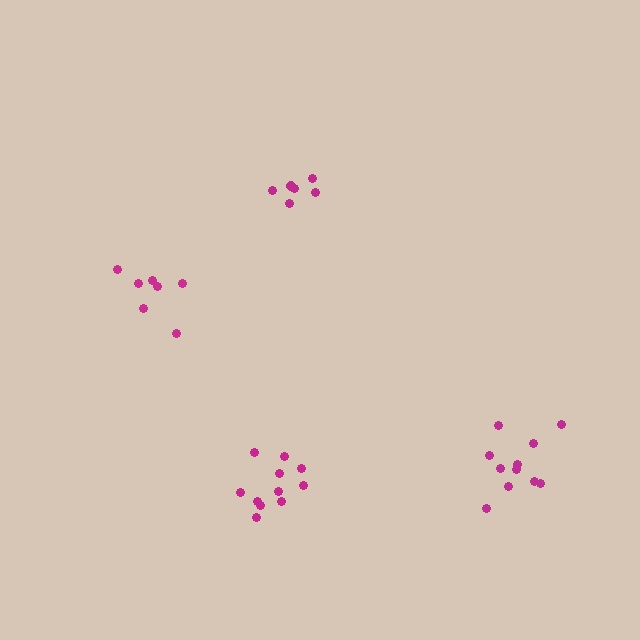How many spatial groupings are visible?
There are 4 spatial groupings.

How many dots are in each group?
Group 1: 11 dots, Group 2: 11 dots, Group 3: 7 dots, Group 4: 6 dots (35 total).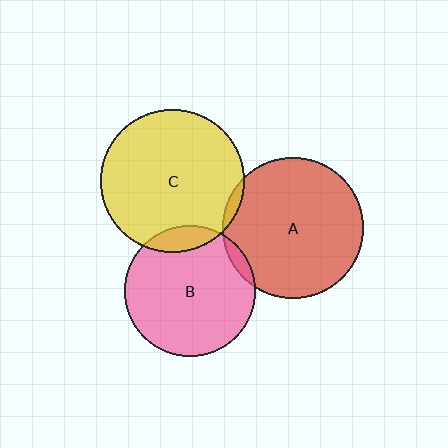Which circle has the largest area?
Circle C (yellow).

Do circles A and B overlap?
Yes.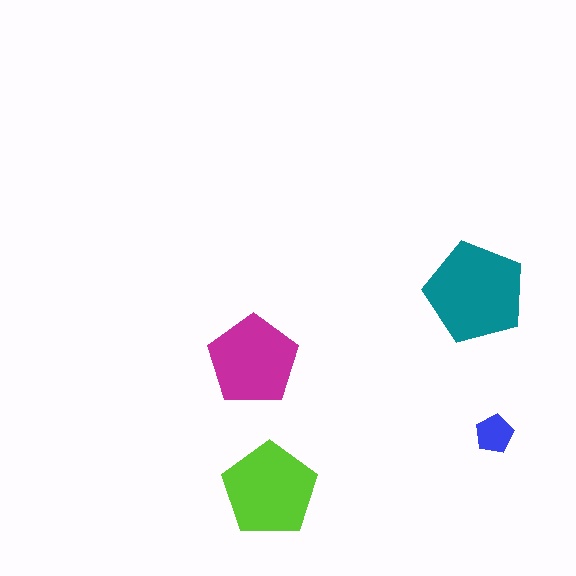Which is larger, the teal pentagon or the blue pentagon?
The teal one.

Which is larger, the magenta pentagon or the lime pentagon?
The lime one.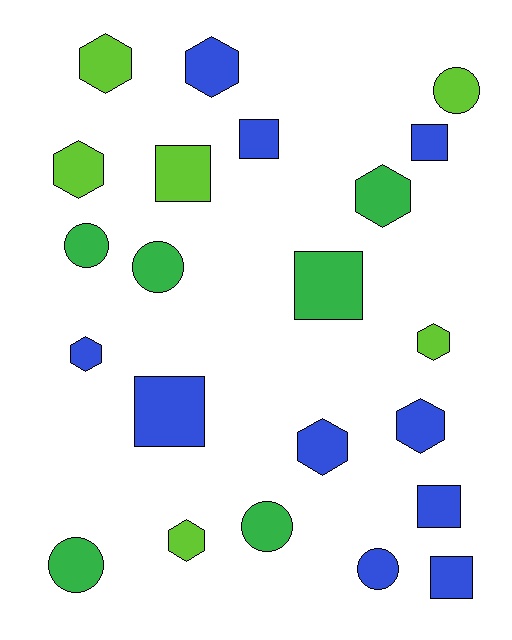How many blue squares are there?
There are 5 blue squares.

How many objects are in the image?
There are 22 objects.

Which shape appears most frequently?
Hexagon, with 9 objects.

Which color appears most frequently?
Blue, with 10 objects.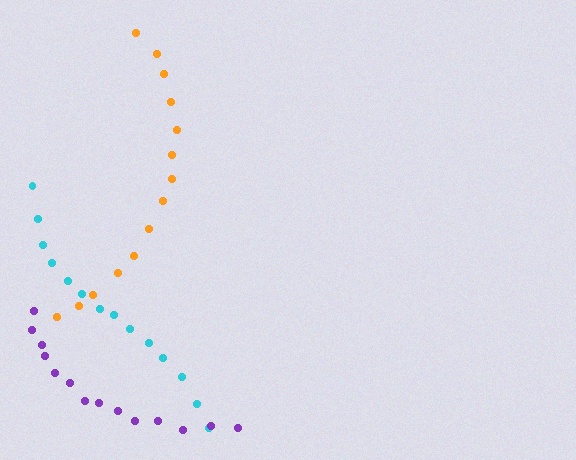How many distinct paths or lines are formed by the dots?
There are 3 distinct paths.